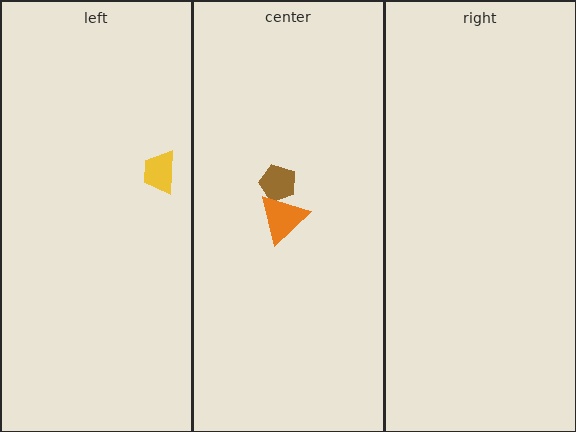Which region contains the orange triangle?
The center region.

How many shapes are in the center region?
2.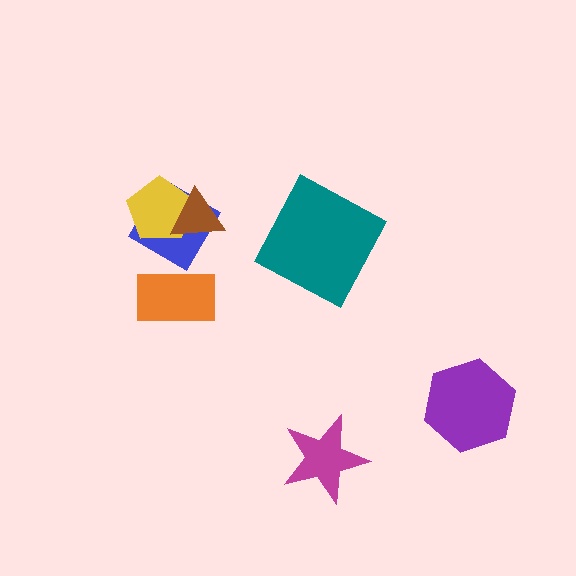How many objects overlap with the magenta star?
0 objects overlap with the magenta star.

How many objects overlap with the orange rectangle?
1 object overlaps with the orange rectangle.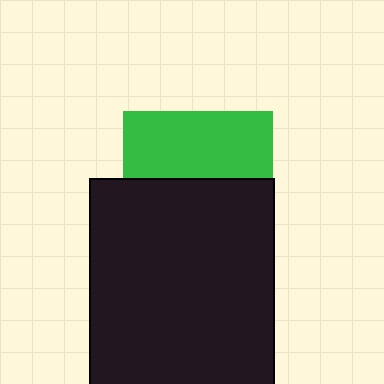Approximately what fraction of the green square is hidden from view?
Roughly 56% of the green square is hidden behind the black rectangle.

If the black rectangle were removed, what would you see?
You would see the complete green square.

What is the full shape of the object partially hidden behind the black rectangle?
The partially hidden object is a green square.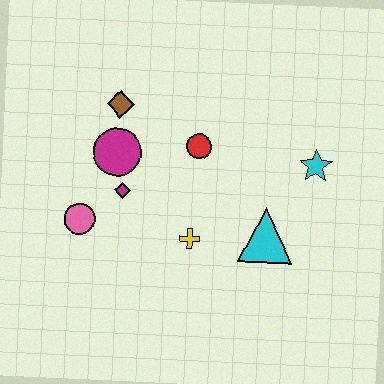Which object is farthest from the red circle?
The pink circle is farthest from the red circle.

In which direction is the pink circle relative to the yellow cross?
The pink circle is to the left of the yellow cross.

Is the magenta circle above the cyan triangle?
Yes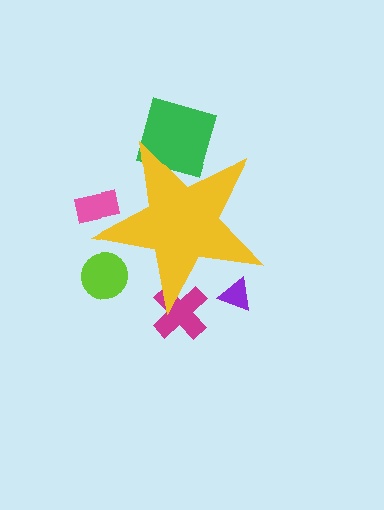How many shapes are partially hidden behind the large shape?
5 shapes are partially hidden.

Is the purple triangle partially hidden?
Yes, the purple triangle is partially hidden behind the yellow star.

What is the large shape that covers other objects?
A yellow star.